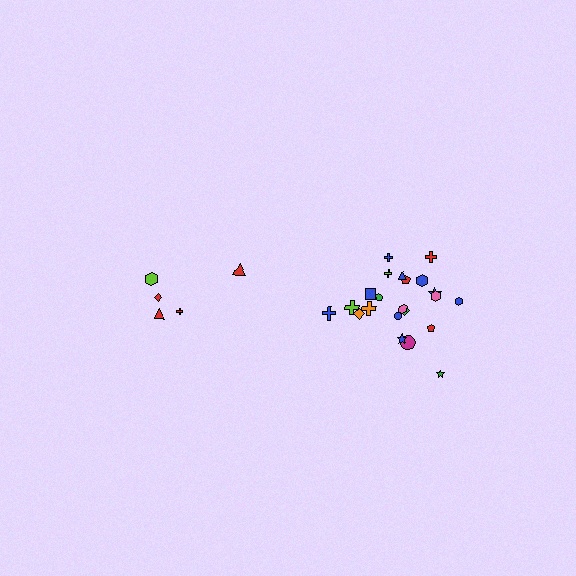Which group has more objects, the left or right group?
The right group.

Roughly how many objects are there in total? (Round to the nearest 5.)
Roughly 25 objects in total.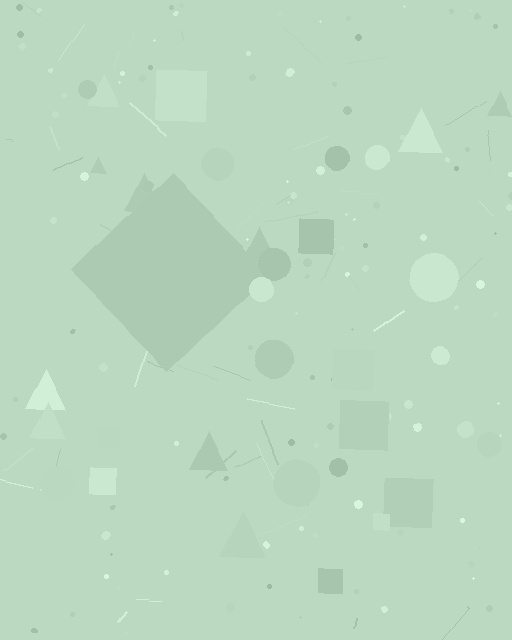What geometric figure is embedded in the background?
A diamond is embedded in the background.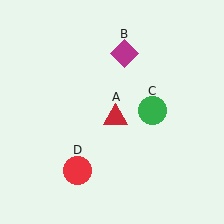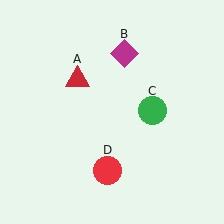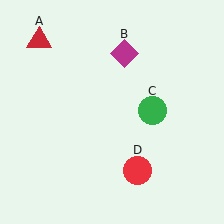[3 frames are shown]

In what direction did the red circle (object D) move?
The red circle (object D) moved right.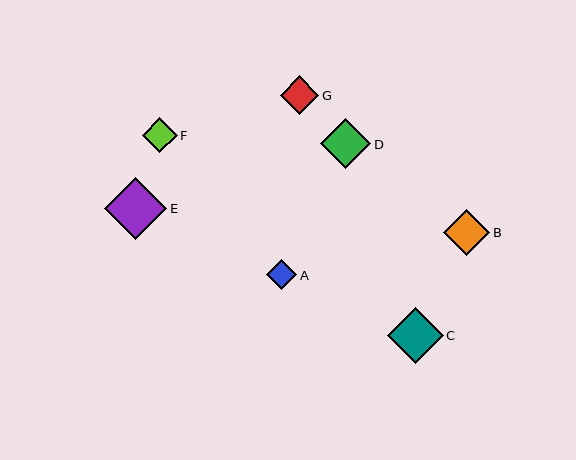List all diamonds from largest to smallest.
From largest to smallest: E, C, D, B, G, F, A.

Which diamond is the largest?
Diamond E is the largest with a size of approximately 62 pixels.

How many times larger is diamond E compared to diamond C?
Diamond E is approximately 1.1 times the size of diamond C.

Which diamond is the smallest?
Diamond A is the smallest with a size of approximately 30 pixels.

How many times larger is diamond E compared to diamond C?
Diamond E is approximately 1.1 times the size of diamond C.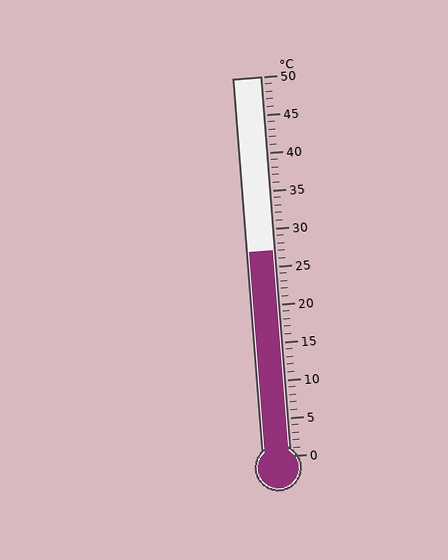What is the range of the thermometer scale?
The thermometer scale ranges from 0°C to 50°C.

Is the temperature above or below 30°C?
The temperature is below 30°C.